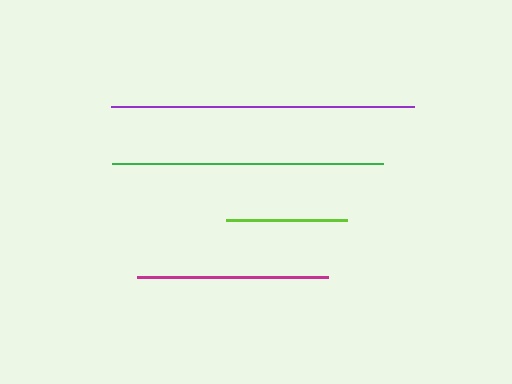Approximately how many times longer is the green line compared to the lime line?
The green line is approximately 2.2 times the length of the lime line.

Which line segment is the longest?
The purple line is the longest at approximately 303 pixels.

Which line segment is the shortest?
The lime line is the shortest at approximately 121 pixels.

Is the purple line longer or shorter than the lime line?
The purple line is longer than the lime line.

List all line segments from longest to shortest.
From longest to shortest: purple, green, magenta, lime.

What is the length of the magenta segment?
The magenta segment is approximately 192 pixels long.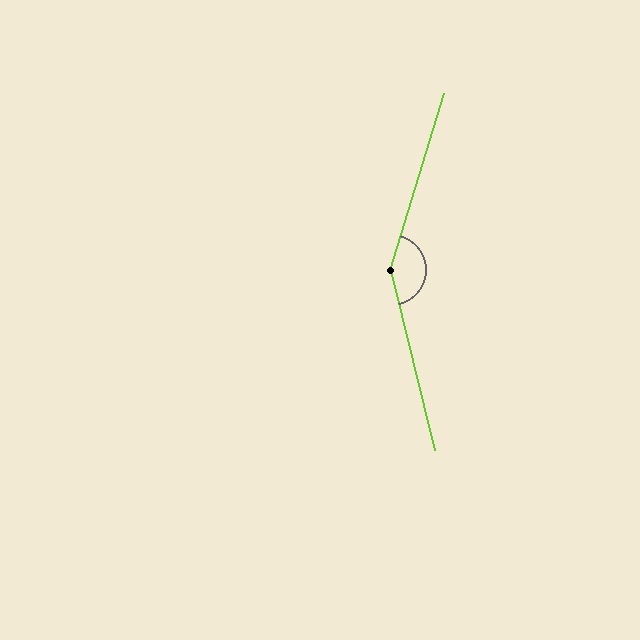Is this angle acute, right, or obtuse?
It is obtuse.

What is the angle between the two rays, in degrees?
Approximately 150 degrees.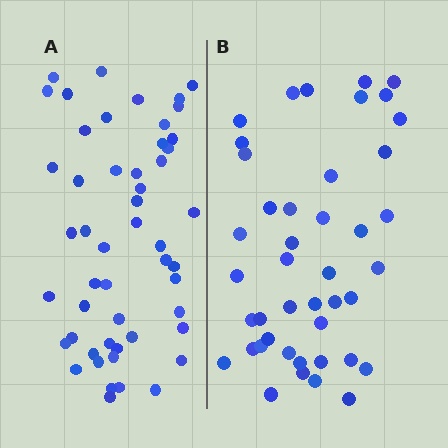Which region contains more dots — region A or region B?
Region A (the left region) has more dots.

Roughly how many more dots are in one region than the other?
Region A has roughly 8 or so more dots than region B.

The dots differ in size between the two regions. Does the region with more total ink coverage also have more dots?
No. Region B has more total ink coverage because its dots are larger, but region A actually contains more individual dots. Total area can be misleading — the number of items is what matters here.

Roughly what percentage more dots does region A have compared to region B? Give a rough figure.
About 20% more.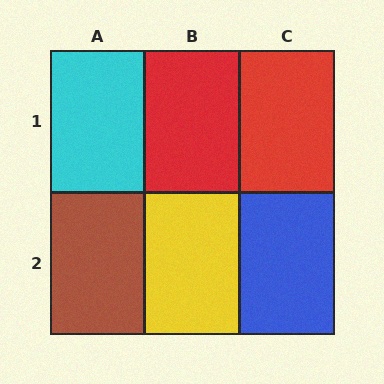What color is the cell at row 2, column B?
Yellow.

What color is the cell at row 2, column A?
Brown.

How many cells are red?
2 cells are red.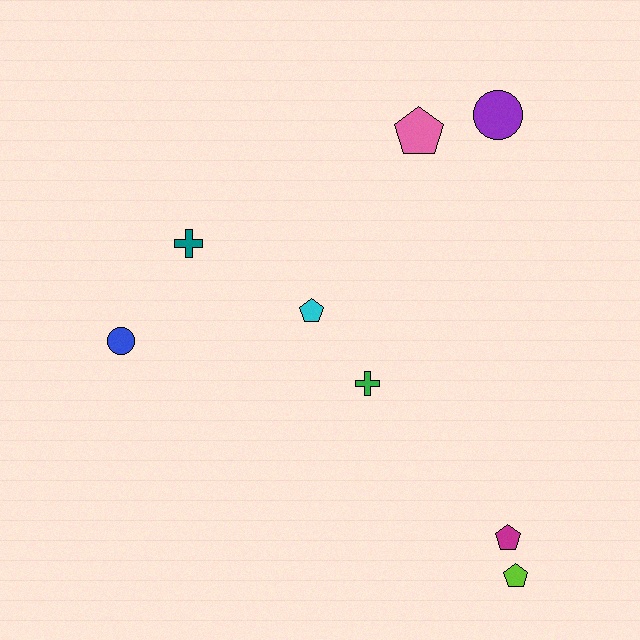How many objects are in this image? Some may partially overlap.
There are 8 objects.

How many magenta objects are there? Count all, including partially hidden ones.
There is 1 magenta object.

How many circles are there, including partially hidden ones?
There are 2 circles.